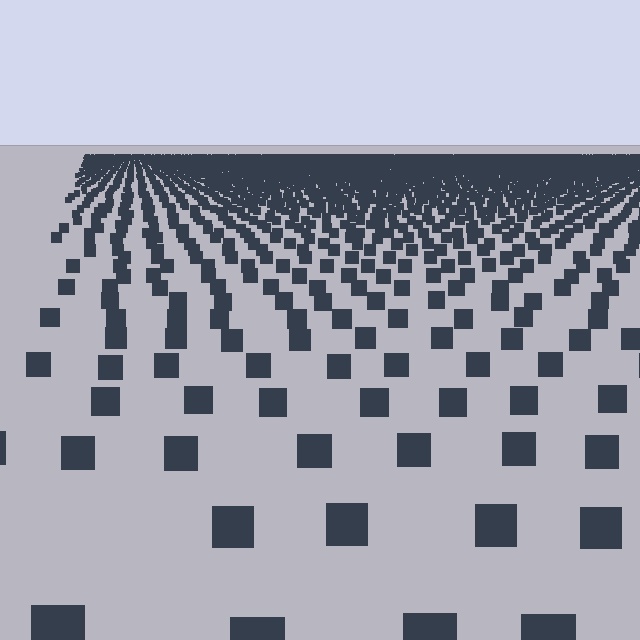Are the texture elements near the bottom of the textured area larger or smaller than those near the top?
Larger. Near the bottom, elements are closer to the viewer and appear at a bigger on-screen size.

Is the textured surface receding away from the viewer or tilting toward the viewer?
The surface is receding away from the viewer. Texture elements get smaller and denser toward the top.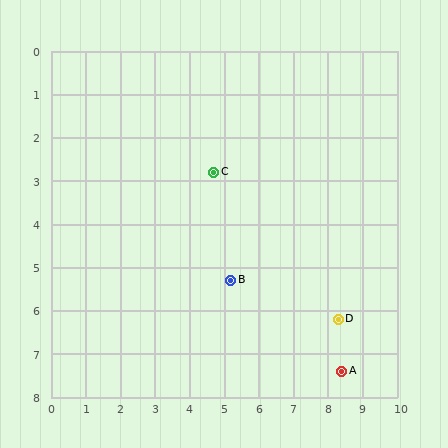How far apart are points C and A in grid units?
Points C and A are about 5.9 grid units apart.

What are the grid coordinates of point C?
Point C is at approximately (4.7, 2.8).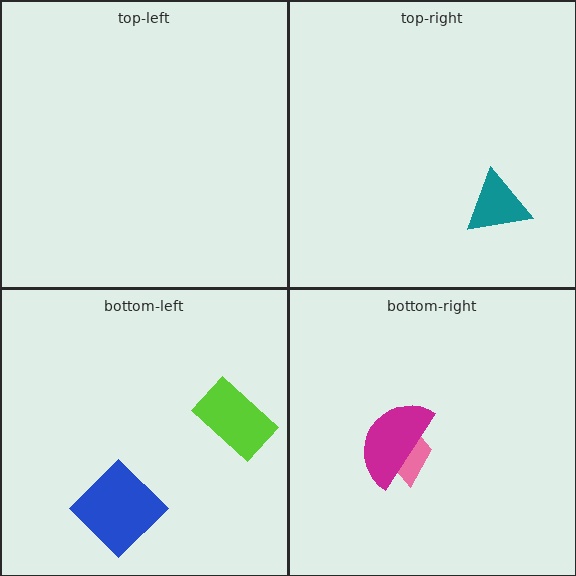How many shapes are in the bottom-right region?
2.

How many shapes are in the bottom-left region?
2.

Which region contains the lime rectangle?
The bottom-left region.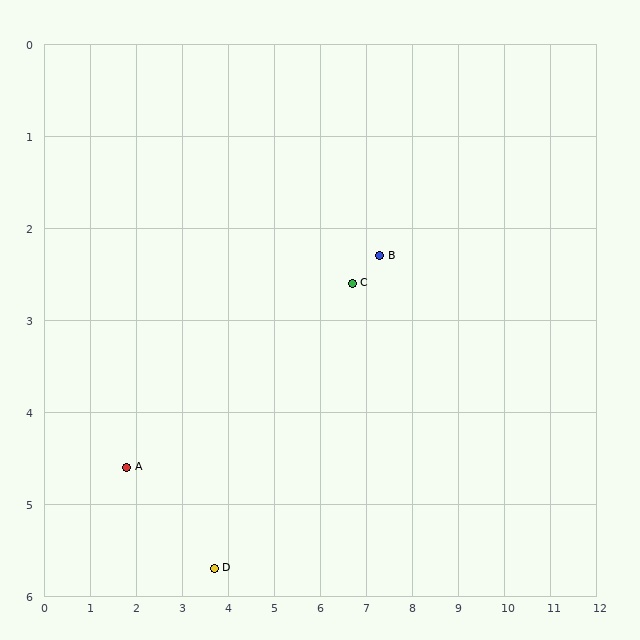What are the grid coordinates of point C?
Point C is at approximately (6.7, 2.6).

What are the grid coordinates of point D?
Point D is at approximately (3.7, 5.7).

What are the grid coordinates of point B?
Point B is at approximately (7.3, 2.3).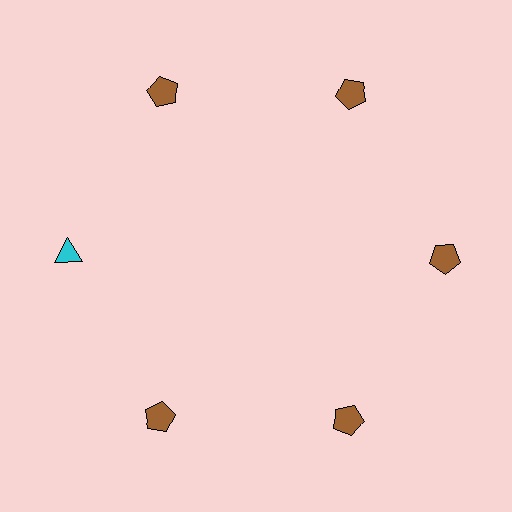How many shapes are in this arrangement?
There are 6 shapes arranged in a ring pattern.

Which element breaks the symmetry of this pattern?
The cyan triangle at roughly the 9 o'clock position breaks the symmetry. All other shapes are brown pentagons.